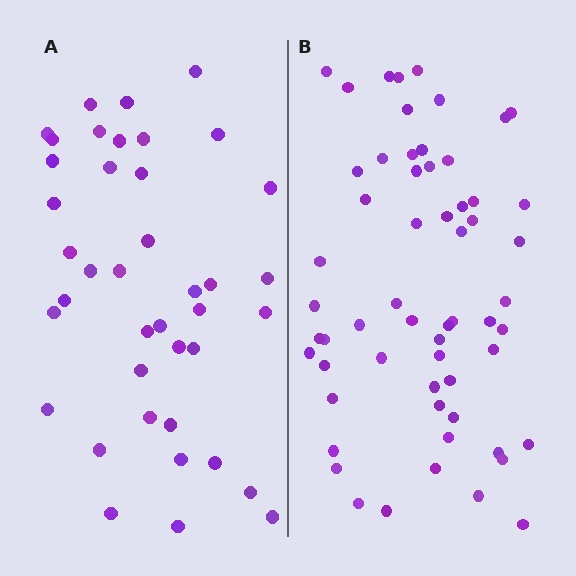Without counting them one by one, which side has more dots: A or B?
Region B (the right region) has more dots.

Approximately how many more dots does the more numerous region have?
Region B has approximately 20 more dots than region A.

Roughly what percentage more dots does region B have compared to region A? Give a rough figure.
About 50% more.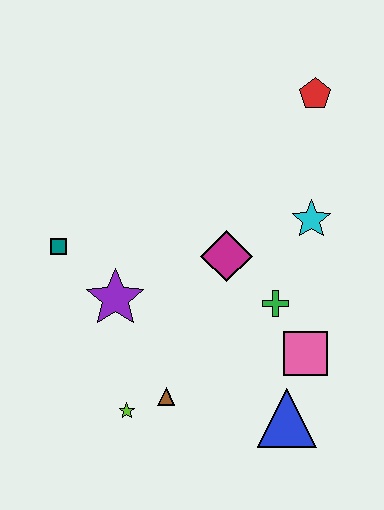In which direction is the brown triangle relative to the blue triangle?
The brown triangle is to the left of the blue triangle.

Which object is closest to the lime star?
The brown triangle is closest to the lime star.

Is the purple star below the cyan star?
Yes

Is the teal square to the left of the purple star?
Yes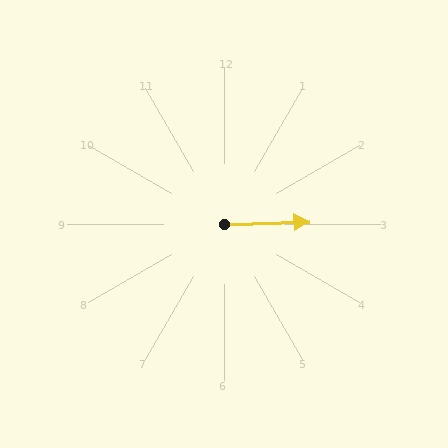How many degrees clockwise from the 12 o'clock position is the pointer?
Approximately 89 degrees.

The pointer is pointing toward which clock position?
Roughly 3 o'clock.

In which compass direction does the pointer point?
East.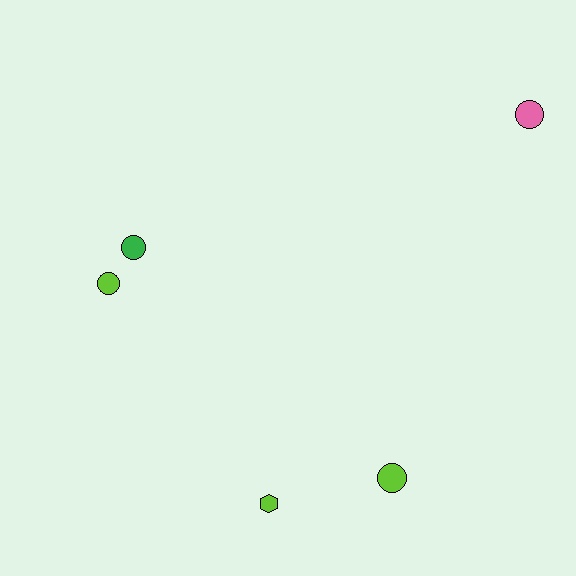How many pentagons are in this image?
There are no pentagons.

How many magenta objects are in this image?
There are no magenta objects.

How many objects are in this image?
There are 5 objects.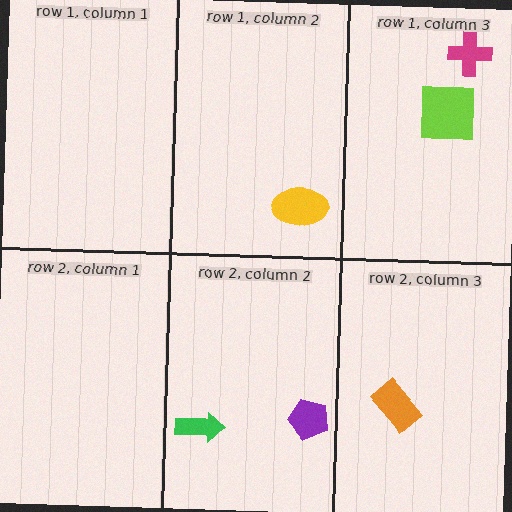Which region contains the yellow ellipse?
The row 1, column 2 region.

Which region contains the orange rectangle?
The row 2, column 3 region.